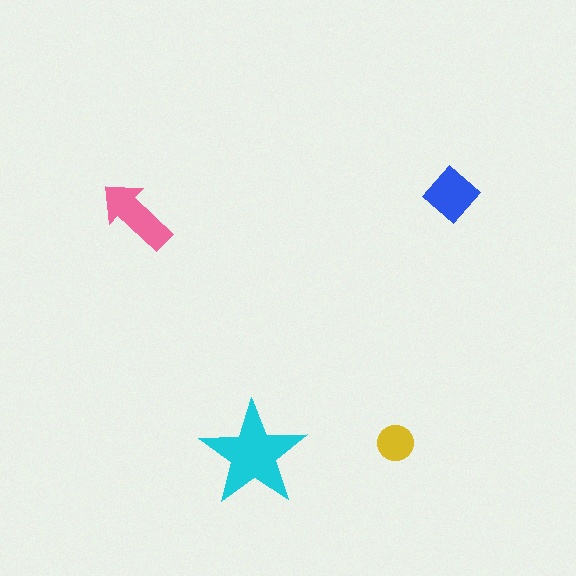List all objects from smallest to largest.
The yellow circle, the blue diamond, the pink arrow, the cyan star.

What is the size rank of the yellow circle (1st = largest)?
4th.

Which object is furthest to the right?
The blue diamond is rightmost.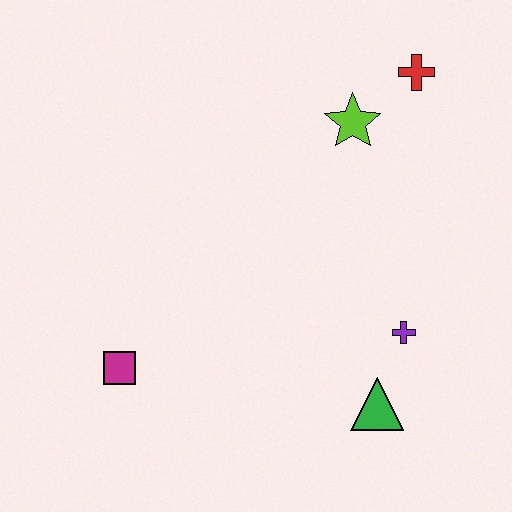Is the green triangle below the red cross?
Yes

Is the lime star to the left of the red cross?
Yes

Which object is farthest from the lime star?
The magenta square is farthest from the lime star.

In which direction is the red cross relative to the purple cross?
The red cross is above the purple cross.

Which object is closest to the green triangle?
The purple cross is closest to the green triangle.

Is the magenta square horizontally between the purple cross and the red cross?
No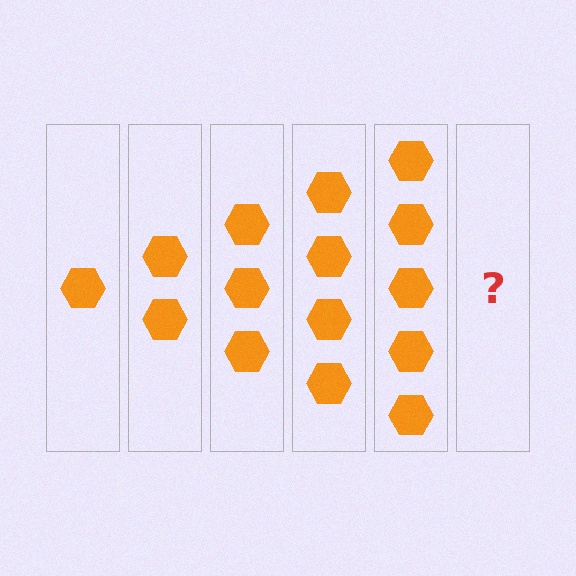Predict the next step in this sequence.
The next step is 6 hexagons.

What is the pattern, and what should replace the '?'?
The pattern is that each step adds one more hexagon. The '?' should be 6 hexagons.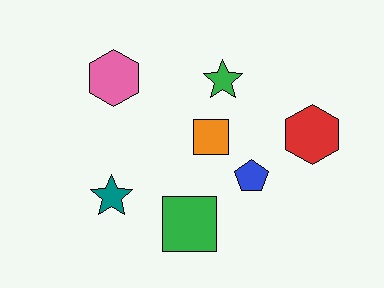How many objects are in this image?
There are 7 objects.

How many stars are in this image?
There are 2 stars.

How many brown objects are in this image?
There are no brown objects.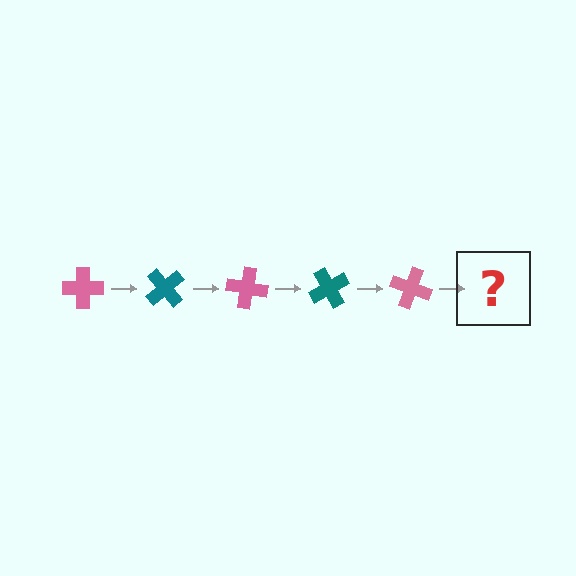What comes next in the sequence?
The next element should be a teal cross, rotated 250 degrees from the start.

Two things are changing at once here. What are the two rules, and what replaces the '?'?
The two rules are that it rotates 50 degrees each step and the color cycles through pink and teal. The '?' should be a teal cross, rotated 250 degrees from the start.